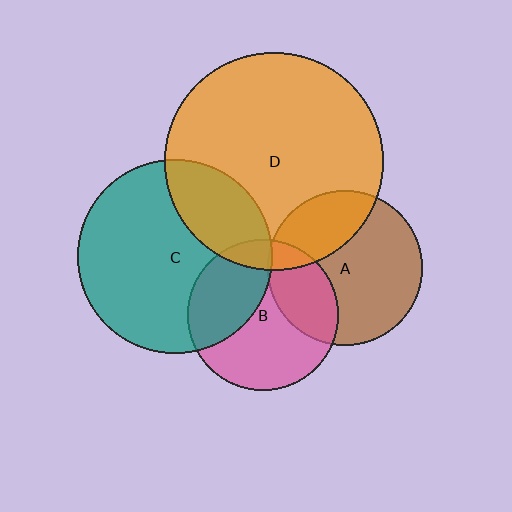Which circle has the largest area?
Circle D (orange).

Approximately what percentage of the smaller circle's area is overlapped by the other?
Approximately 25%.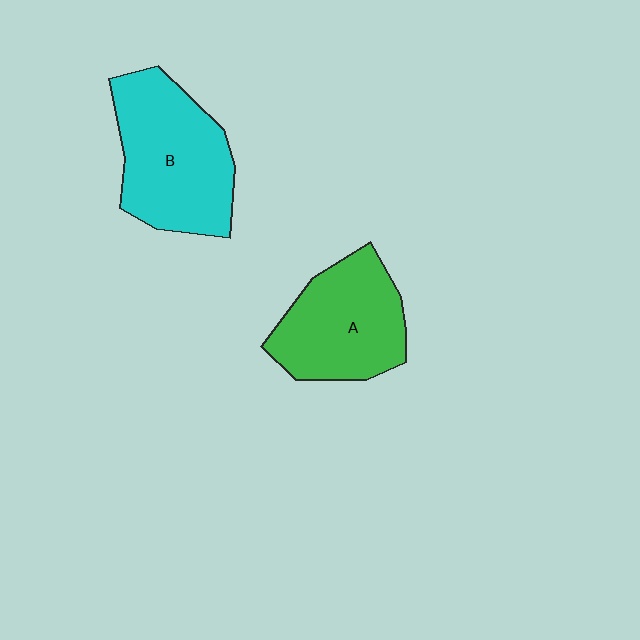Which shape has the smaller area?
Shape A (green).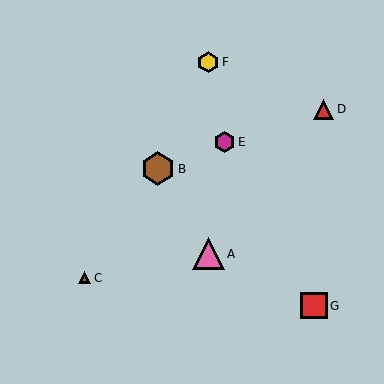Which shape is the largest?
The brown hexagon (labeled B) is the largest.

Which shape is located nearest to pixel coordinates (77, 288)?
The brown triangle (labeled C) at (85, 278) is nearest to that location.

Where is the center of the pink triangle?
The center of the pink triangle is at (208, 254).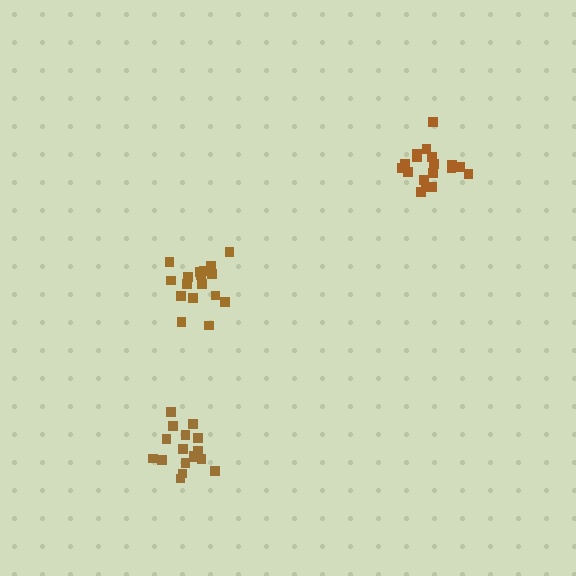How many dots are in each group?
Group 1: 18 dots, Group 2: 17 dots, Group 3: 17 dots (52 total).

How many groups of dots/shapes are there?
There are 3 groups.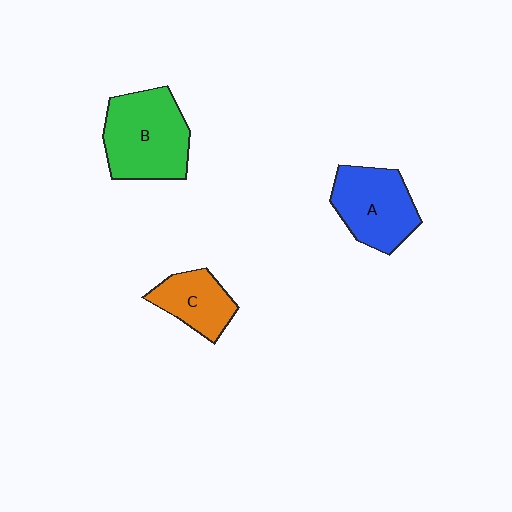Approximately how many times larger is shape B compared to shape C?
Approximately 1.7 times.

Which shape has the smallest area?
Shape C (orange).